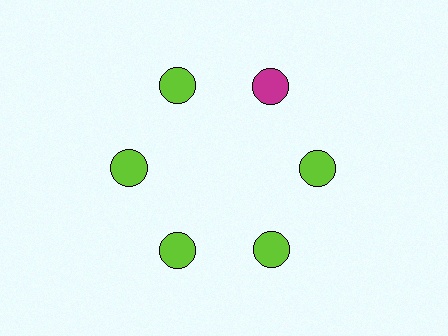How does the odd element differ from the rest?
It has a different color: magenta instead of lime.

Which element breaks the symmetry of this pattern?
The magenta circle at roughly the 1 o'clock position breaks the symmetry. All other shapes are lime circles.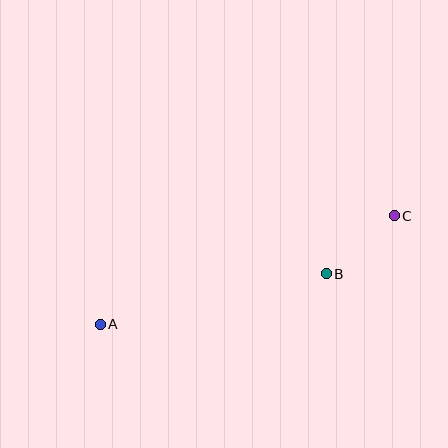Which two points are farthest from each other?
Points A and C are farthest from each other.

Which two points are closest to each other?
Points B and C are closest to each other.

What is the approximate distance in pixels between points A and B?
The distance between A and B is approximately 232 pixels.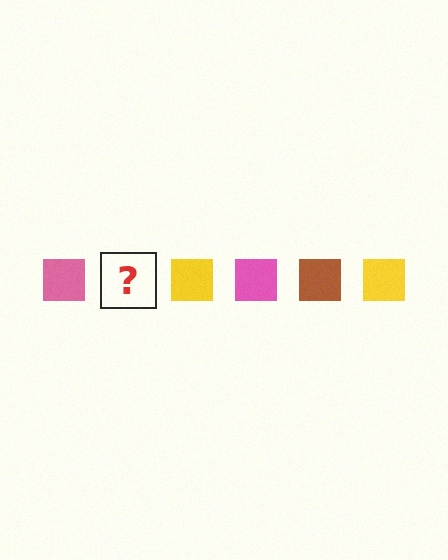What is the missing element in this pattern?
The missing element is a brown square.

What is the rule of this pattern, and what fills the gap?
The rule is that the pattern cycles through pink, brown, yellow squares. The gap should be filled with a brown square.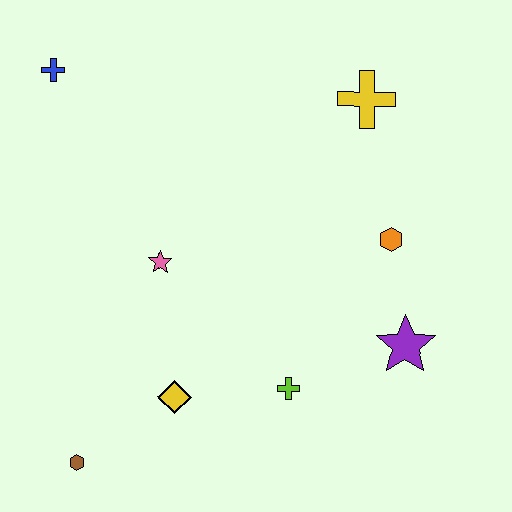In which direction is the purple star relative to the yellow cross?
The purple star is below the yellow cross.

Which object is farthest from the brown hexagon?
The yellow cross is farthest from the brown hexagon.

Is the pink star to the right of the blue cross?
Yes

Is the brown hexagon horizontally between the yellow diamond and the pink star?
No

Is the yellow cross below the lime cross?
No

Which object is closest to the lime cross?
The yellow diamond is closest to the lime cross.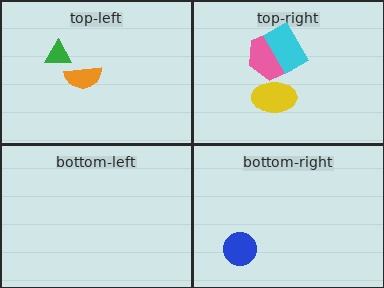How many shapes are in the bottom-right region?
1.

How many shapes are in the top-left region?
2.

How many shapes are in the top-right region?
3.